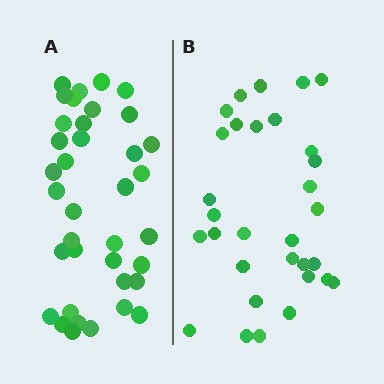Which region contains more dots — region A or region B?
Region A (the left region) has more dots.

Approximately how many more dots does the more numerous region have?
Region A has about 6 more dots than region B.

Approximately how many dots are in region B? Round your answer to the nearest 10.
About 30 dots. (The exact count is 31, which rounds to 30.)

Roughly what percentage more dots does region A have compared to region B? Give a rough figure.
About 20% more.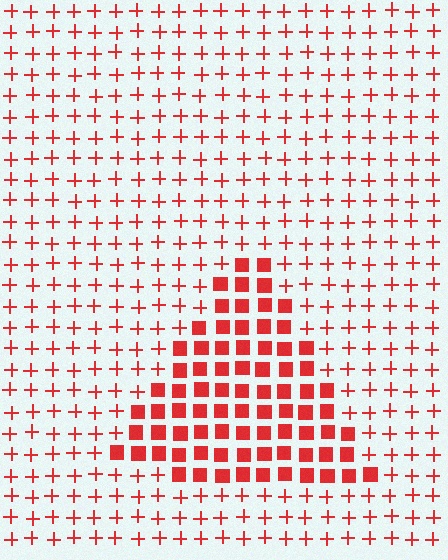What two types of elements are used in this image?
The image uses squares inside the triangle region and plus signs outside it.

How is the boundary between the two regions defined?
The boundary is defined by a change in element shape: squares inside vs. plus signs outside. All elements share the same color and spacing.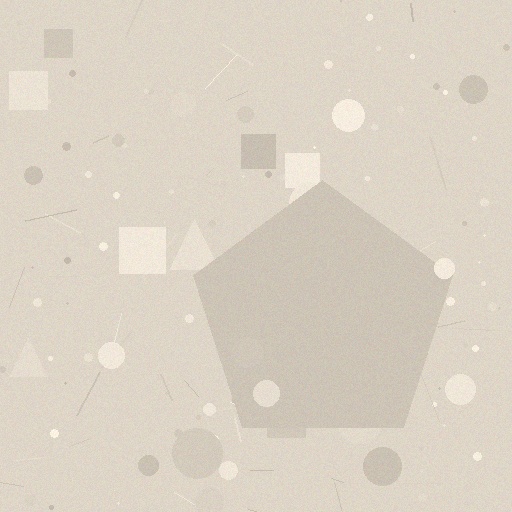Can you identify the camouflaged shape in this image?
The camouflaged shape is a pentagon.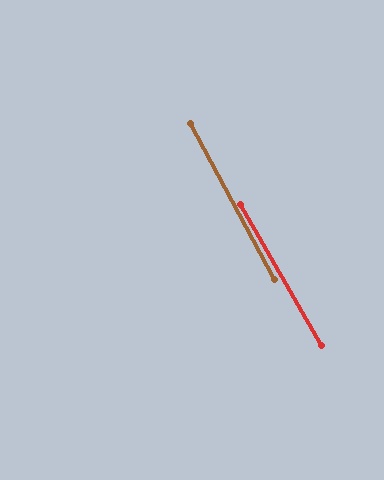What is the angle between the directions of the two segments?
Approximately 1 degree.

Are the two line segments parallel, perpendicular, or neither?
Parallel — their directions differ by only 1.3°.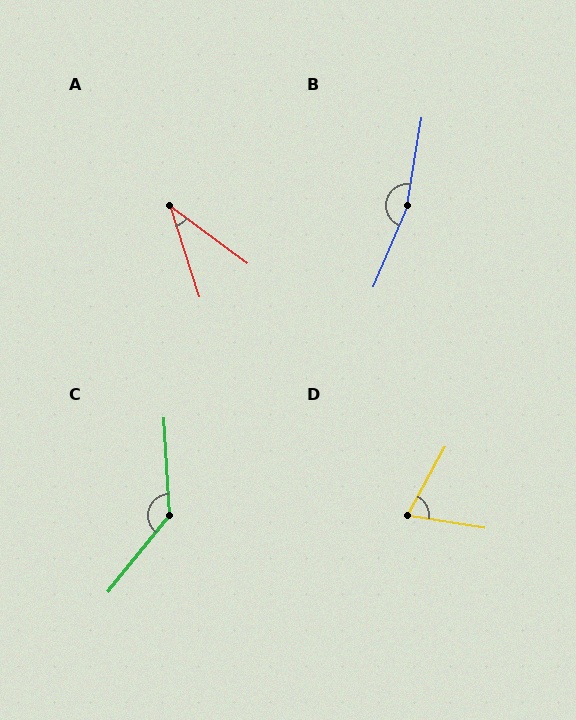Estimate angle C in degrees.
Approximately 138 degrees.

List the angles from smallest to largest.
A (36°), D (71°), C (138°), B (167°).